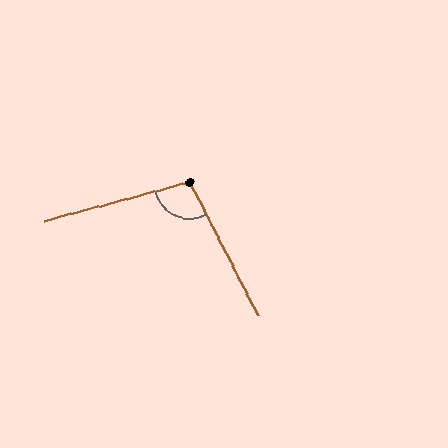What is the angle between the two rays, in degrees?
Approximately 102 degrees.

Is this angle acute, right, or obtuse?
It is obtuse.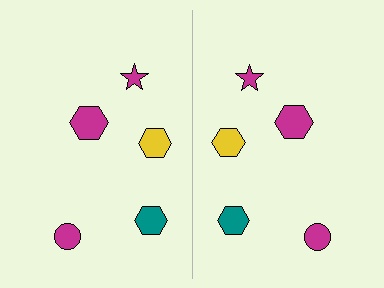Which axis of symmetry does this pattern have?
The pattern has a vertical axis of symmetry running through the center of the image.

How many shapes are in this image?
There are 10 shapes in this image.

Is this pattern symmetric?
Yes, this pattern has bilateral (reflection) symmetry.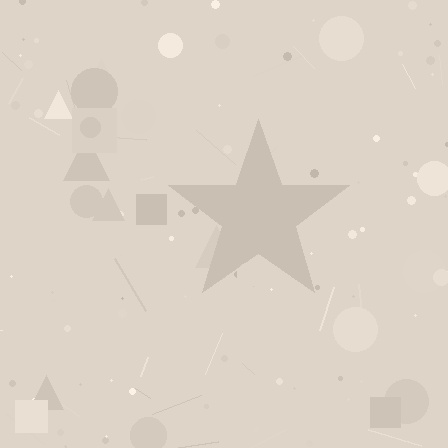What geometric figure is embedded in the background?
A star is embedded in the background.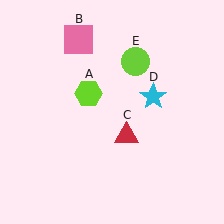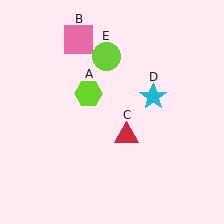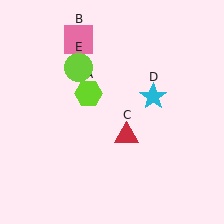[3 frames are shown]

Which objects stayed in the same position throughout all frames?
Lime hexagon (object A) and pink square (object B) and red triangle (object C) and cyan star (object D) remained stationary.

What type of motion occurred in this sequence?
The lime circle (object E) rotated counterclockwise around the center of the scene.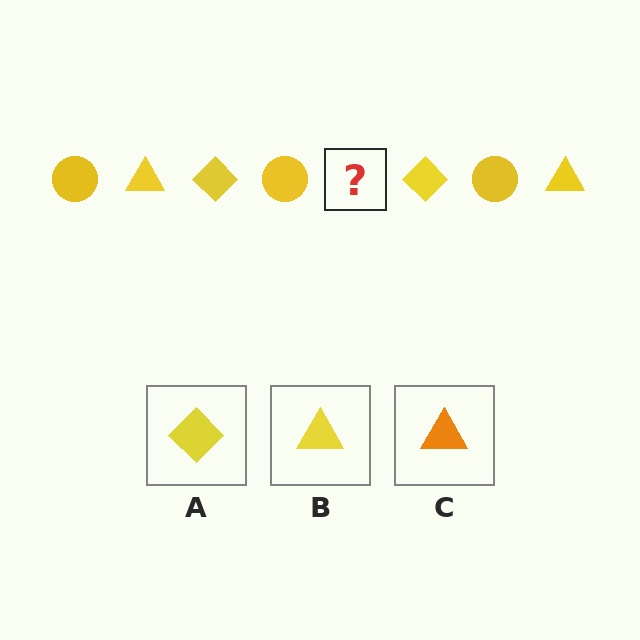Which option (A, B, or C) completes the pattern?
B.